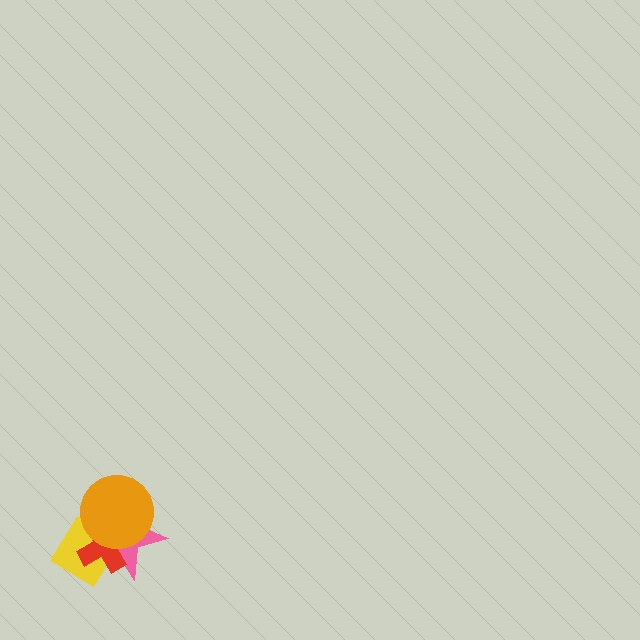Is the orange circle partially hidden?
No, no other shape covers it.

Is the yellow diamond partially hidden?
Yes, it is partially covered by another shape.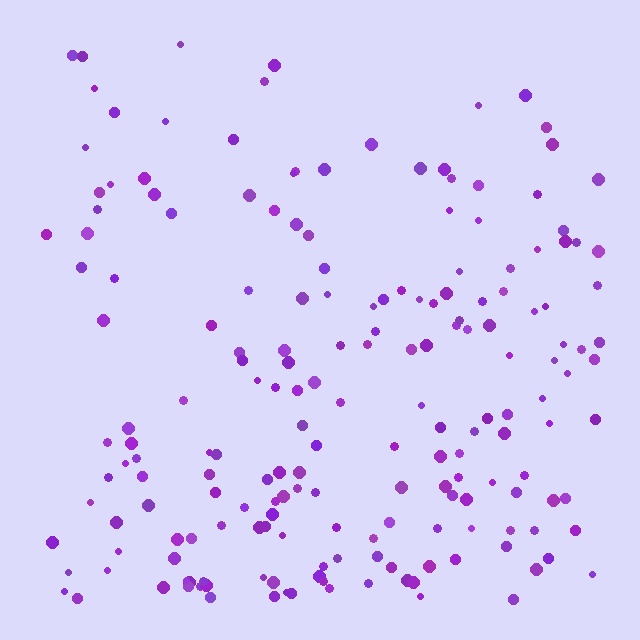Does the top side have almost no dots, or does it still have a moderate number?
Still a moderate number, just noticeably fewer than the bottom.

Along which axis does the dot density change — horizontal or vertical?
Vertical.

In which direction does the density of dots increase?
From top to bottom, with the bottom side densest.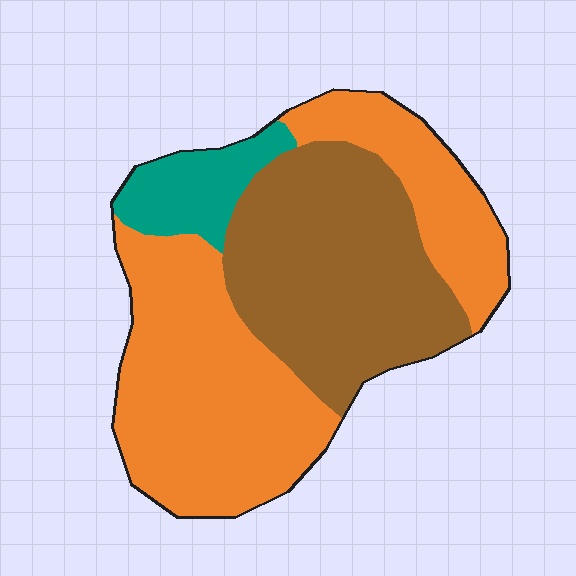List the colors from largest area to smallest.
From largest to smallest: orange, brown, teal.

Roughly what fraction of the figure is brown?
Brown takes up about three eighths (3/8) of the figure.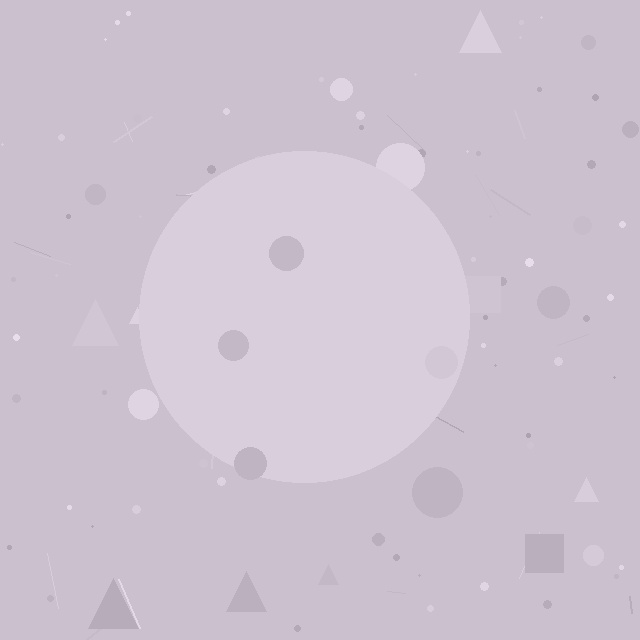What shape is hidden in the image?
A circle is hidden in the image.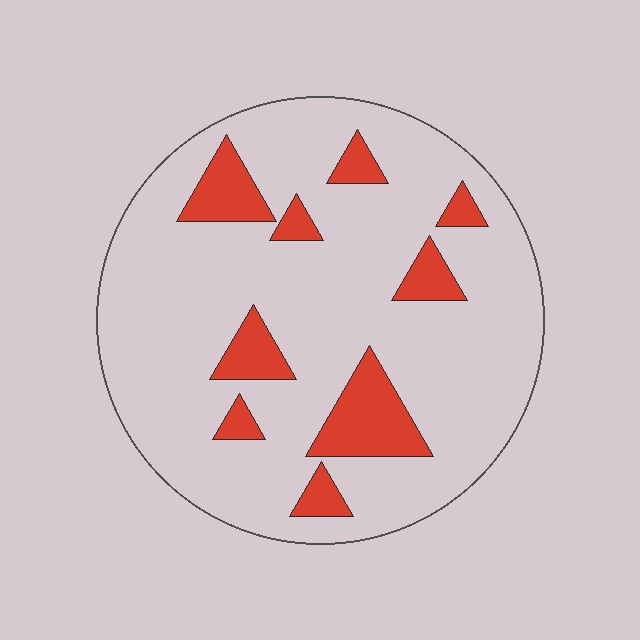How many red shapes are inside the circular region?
9.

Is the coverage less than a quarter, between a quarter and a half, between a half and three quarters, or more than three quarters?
Less than a quarter.